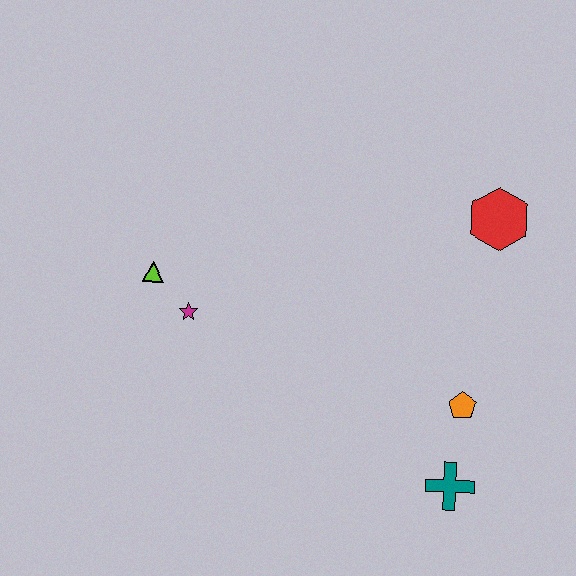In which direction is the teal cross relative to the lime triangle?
The teal cross is to the right of the lime triangle.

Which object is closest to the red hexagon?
The orange pentagon is closest to the red hexagon.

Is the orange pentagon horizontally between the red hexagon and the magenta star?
Yes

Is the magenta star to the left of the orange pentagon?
Yes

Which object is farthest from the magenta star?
The red hexagon is farthest from the magenta star.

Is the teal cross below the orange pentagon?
Yes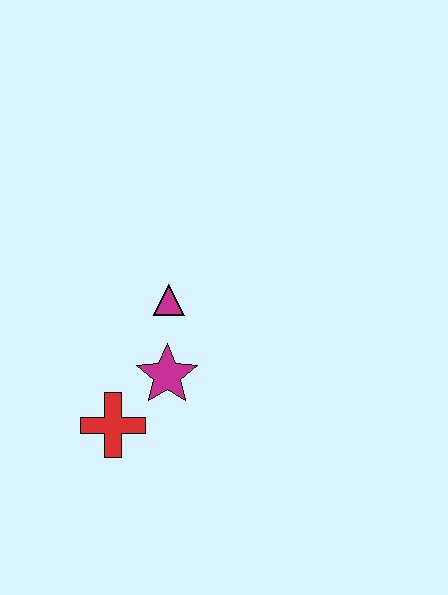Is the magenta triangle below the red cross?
No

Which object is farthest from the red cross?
The magenta triangle is farthest from the red cross.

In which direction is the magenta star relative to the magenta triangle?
The magenta star is below the magenta triangle.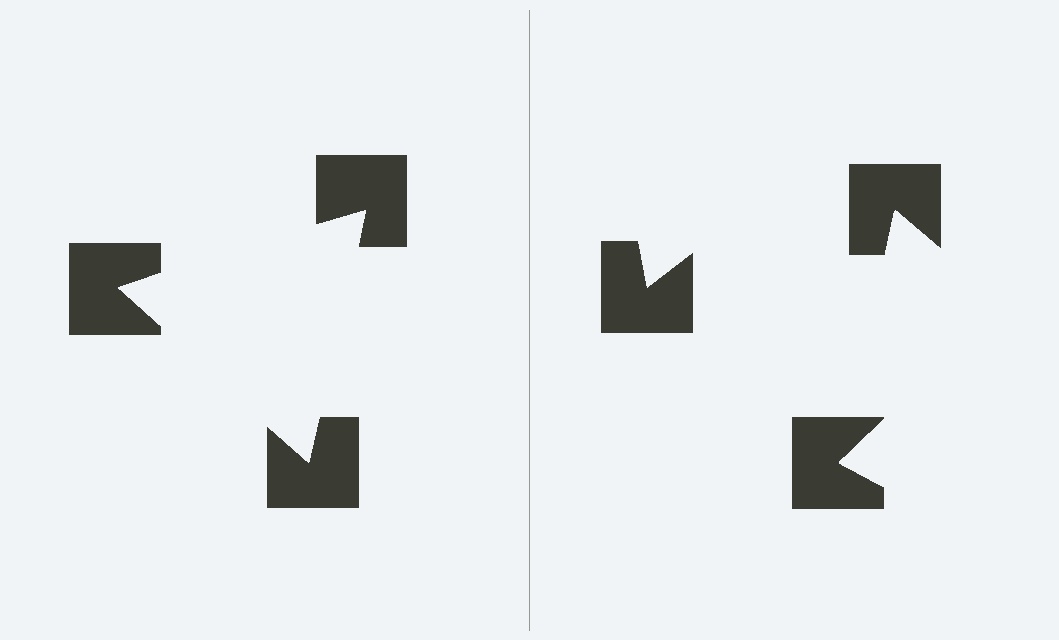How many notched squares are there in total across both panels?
6 — 3 on each side.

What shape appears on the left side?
An illusory triangle.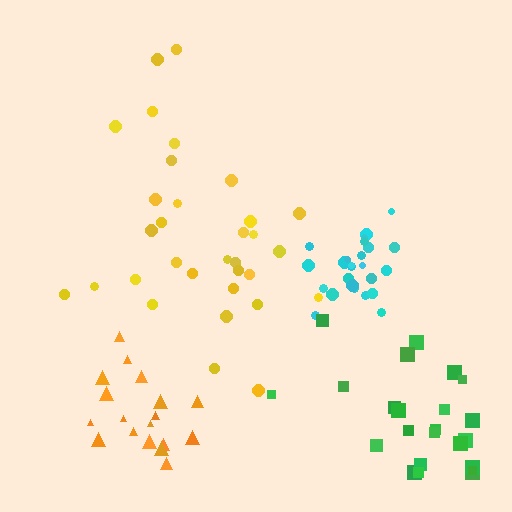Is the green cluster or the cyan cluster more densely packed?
Cyan.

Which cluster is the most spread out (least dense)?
Yellow.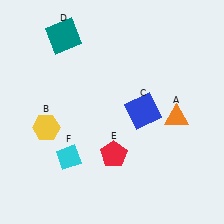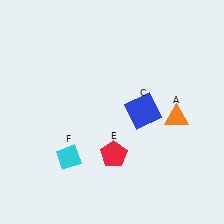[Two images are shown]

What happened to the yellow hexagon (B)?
The yellow hexagon (B) was removed in Image 2. It was in the bottom-left area of Image 1.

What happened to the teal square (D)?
The teal square (D) was removed in Image 2. It was in the top-left area of Image 1.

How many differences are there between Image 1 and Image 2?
There are 2 differences between the two images.